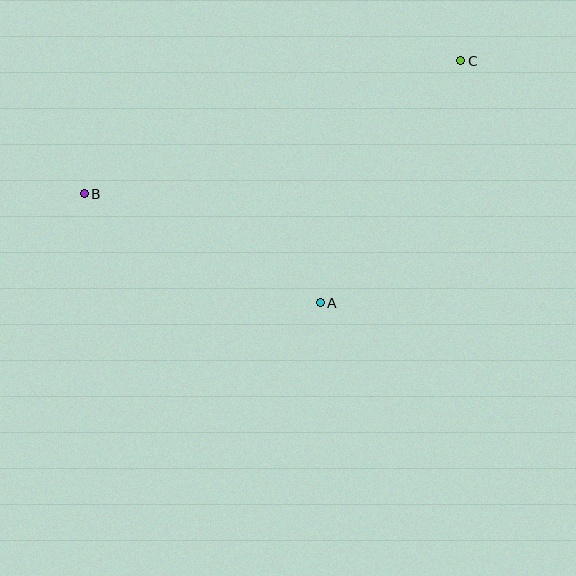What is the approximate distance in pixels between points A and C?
The distance between A and C is approximately 280 pixels.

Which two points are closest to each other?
Points A and B are closest to each other.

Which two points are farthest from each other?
Points B and C are farthest from each other.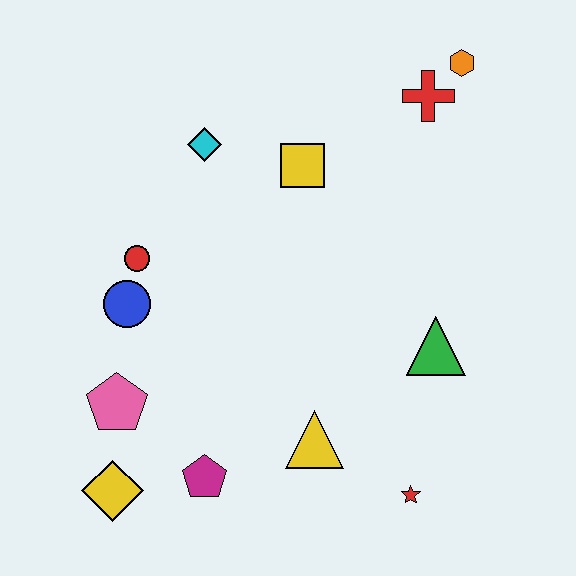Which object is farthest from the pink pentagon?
The orange hexagon is farthest from the pink pentagon.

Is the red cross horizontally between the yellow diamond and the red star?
No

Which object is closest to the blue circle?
The red circle is closest to the blue circle.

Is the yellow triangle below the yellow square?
Yes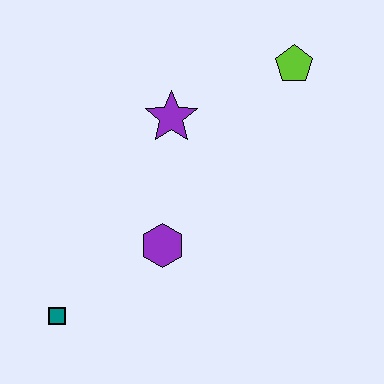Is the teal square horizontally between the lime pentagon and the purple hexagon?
No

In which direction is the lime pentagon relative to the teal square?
The lime pentagon is above the teal square.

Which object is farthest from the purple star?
The teal square is farthest from the purple star.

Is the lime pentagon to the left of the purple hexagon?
No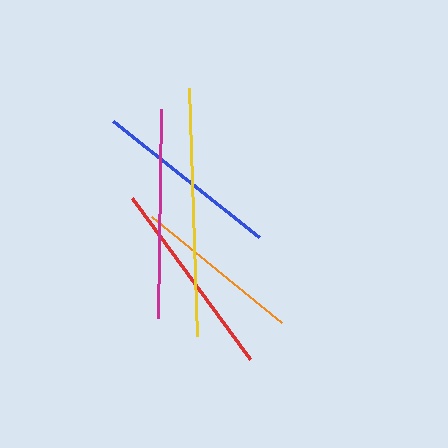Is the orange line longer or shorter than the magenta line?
The magenta line is longer than the orange line.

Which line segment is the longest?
The yellow line is the longest at approximately 249 pixels.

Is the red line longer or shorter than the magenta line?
The magenta line is longer than the red line.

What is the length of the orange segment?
The orange segment is approximately 168 pixels long.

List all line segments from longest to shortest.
From longest to shortest: yellow, magenta, red, blue, orange.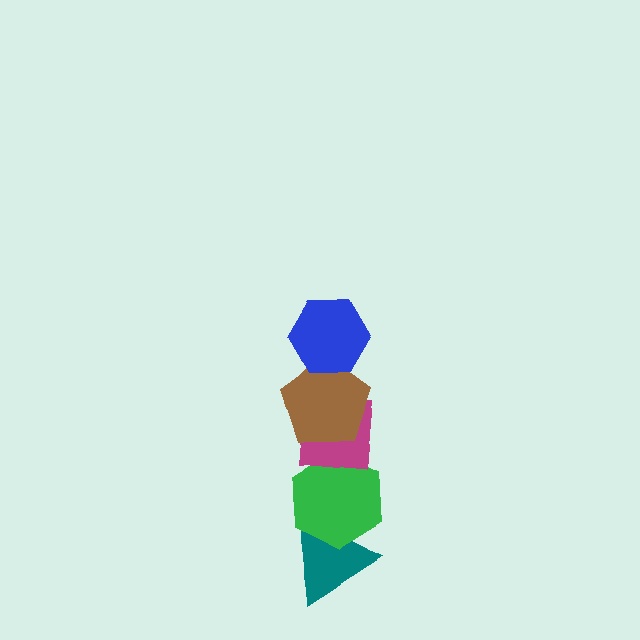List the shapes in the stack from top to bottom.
From top to bottom: the blue hexagon, the brown pentagon, the magenta square, the green hexagon, the teal triangle.